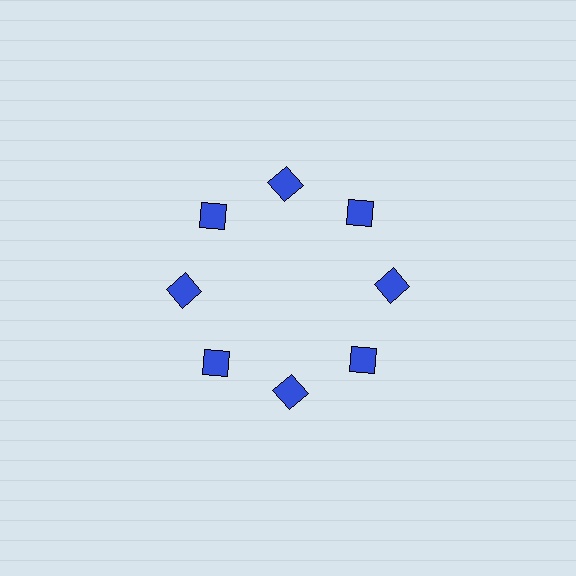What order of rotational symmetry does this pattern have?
This pattern has 8-fold rotational symmetry.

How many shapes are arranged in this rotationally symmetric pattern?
There are 8 shapes, arranged in 8 groups of 1.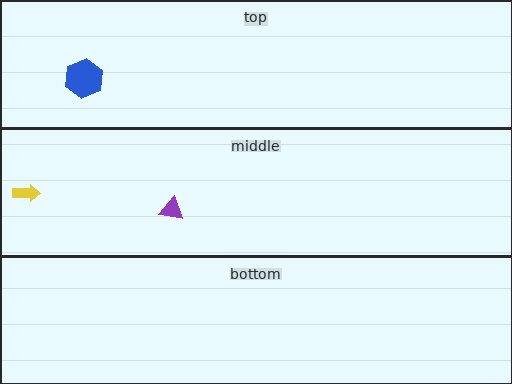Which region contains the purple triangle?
The middle region.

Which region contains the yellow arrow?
The middle region.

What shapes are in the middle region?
The purple triangle, the yellow arrow.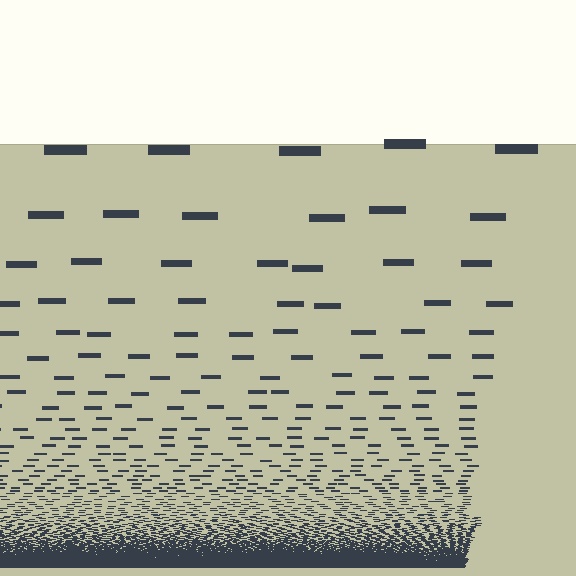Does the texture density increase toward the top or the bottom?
Density increases toward the bottom.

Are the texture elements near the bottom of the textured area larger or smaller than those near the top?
Smaller. The gradient is inverted — elements near the bottom are smaller and denser.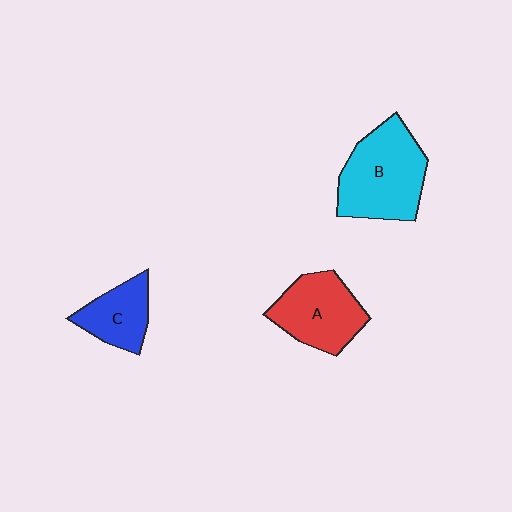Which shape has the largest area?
Shape B (cyan).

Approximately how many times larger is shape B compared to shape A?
Approximately 1.3 times.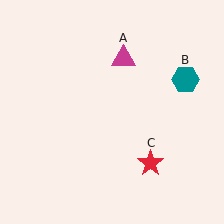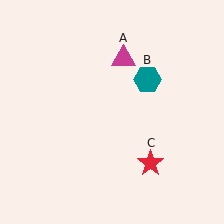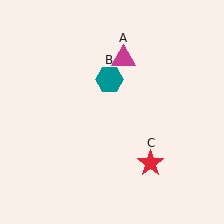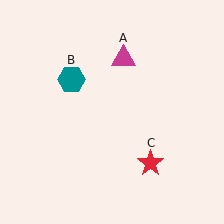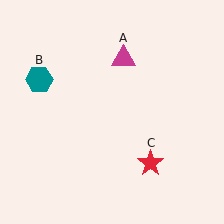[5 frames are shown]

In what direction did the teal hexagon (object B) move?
The teal hexagon (object B) moved left.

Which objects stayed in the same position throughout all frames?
Magenta triangle (object A) and red star (object C) remained stationary.